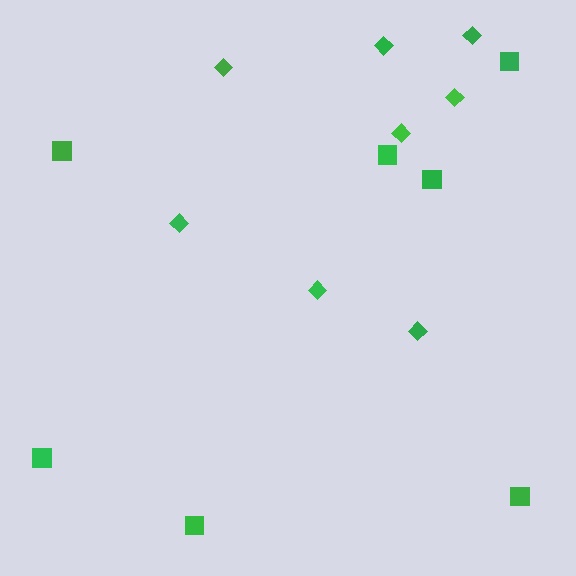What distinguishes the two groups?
There are 2 groups: one group of diamonds (8) and one group of squares (7).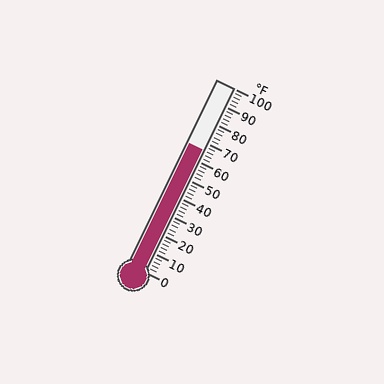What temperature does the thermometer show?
The thermometer shows approximately 66°F.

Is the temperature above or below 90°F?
The temperature is below 90°F.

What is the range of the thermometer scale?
The thermometer scale ranges from 0°F to 100°F.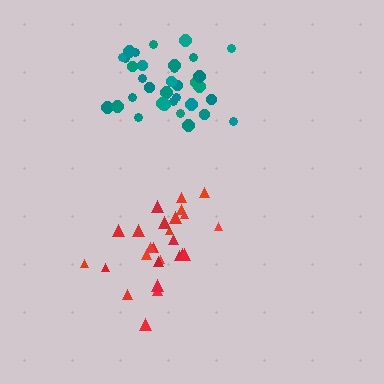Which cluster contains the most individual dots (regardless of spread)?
Teal (34).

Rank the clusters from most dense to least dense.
teal, red.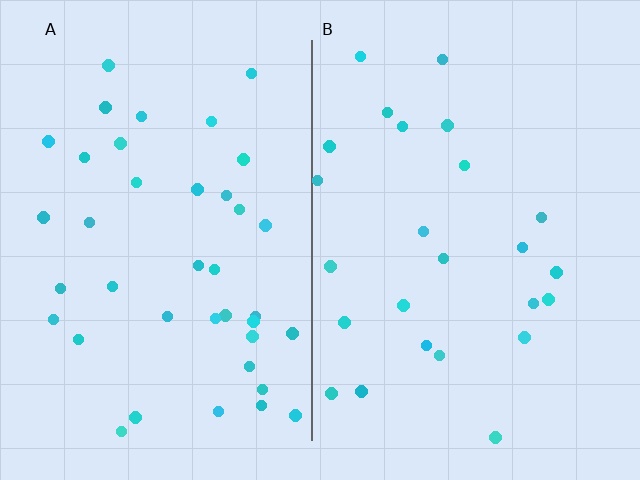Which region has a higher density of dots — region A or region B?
A (the left).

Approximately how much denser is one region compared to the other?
Approximately 1.6× — region A over region B.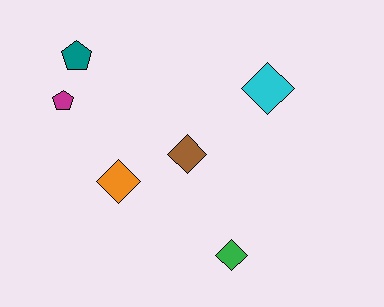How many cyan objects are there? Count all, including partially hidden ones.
There is 1 cyan object.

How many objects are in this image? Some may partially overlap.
There are 6 objects.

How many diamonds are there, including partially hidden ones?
There are 4 diamonds.